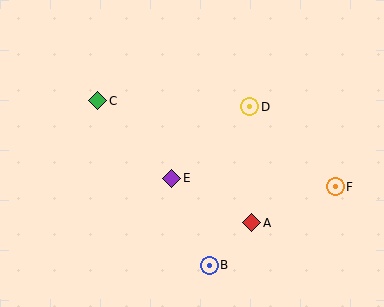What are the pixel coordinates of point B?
Point B is at (209, 265).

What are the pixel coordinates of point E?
Point E is at (172, 178).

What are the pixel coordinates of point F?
Point F is at (335, 187).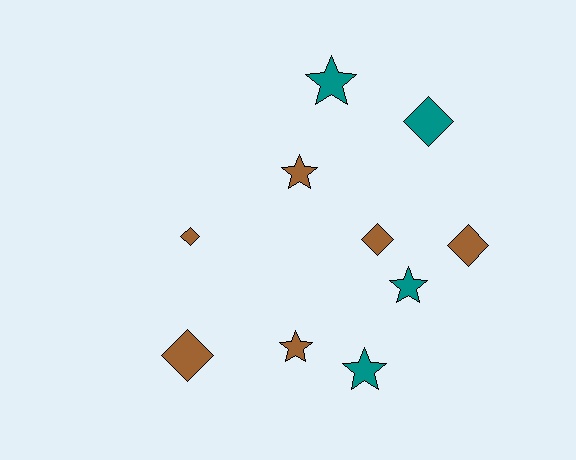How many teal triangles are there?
There are no teal triangles.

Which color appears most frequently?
Brown, with 6 objects.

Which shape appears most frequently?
Star, with 5 objects.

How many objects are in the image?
There are 10 objects.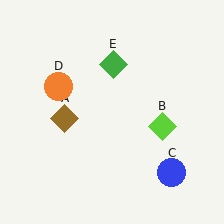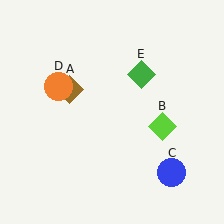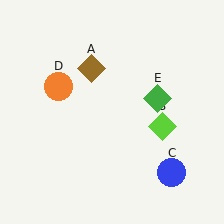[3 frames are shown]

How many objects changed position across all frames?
2 objects changed position: brown diamond (object A), green diamond (object E).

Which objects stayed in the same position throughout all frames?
Lime diamond (object B) and blue circle (object C) and orange circle (object D) remained stationary.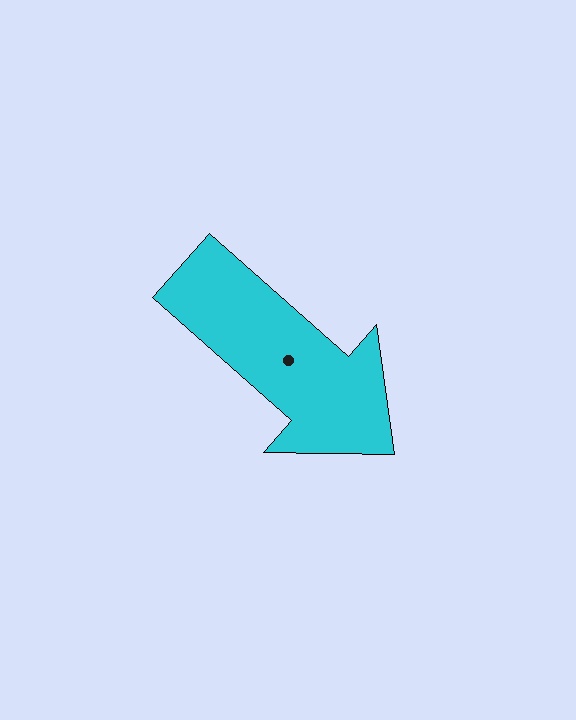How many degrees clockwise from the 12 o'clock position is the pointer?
Approximately 132 degrees.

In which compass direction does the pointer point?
Southeast.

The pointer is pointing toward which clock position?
Roughly 4 o'clock.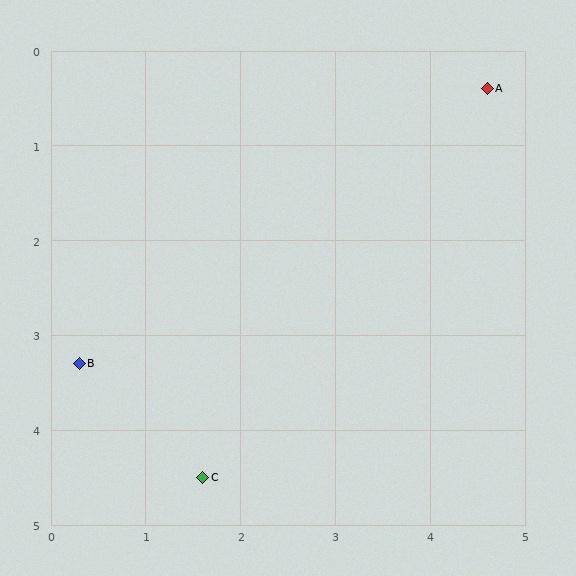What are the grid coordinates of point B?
Point B is at approximately (0.3, 3.3).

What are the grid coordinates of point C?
Point C is at approximately (1.6, 4.5).